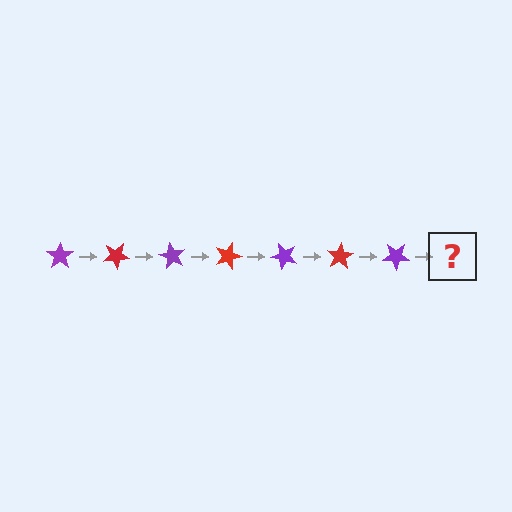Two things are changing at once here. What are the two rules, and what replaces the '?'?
The two rules are that it rotates 30 degrees each step and the color cycles through purple and red. The '?' should be a red star, rotated 210 degrees from the start.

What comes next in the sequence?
The next element should be a red star, rotated 210 degrees from the start.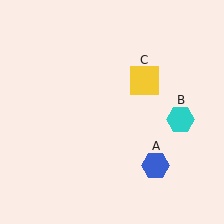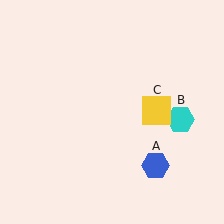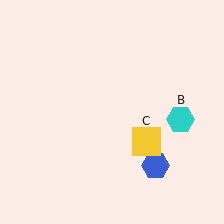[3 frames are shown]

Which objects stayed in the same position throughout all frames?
Blue hexagon (object A) and cyan hexagon (object B) remained stationary.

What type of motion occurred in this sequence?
The yellow square (object C) rotated clockwise around the center of the scene.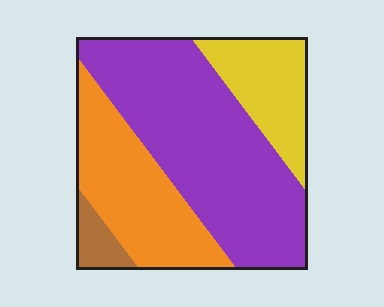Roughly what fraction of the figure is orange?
Orange covers around 25% of the figure.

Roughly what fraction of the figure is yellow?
Yellow covers roughly 15% of the figure.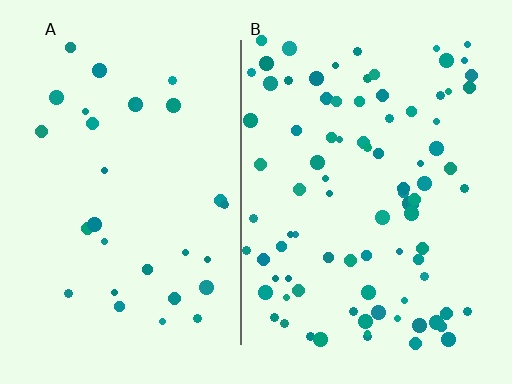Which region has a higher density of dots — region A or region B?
B (the right).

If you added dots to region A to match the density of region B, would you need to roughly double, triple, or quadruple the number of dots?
Approximately triple.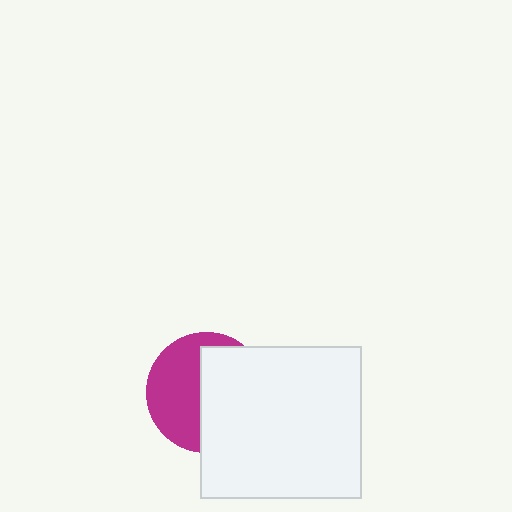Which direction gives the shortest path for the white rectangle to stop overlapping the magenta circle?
Moving right gives the shortest separation.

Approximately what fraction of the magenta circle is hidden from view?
Roughly 54% of the magenta circle is hidden behind the white rectangle.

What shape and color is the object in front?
The object in front is a white rectangle.